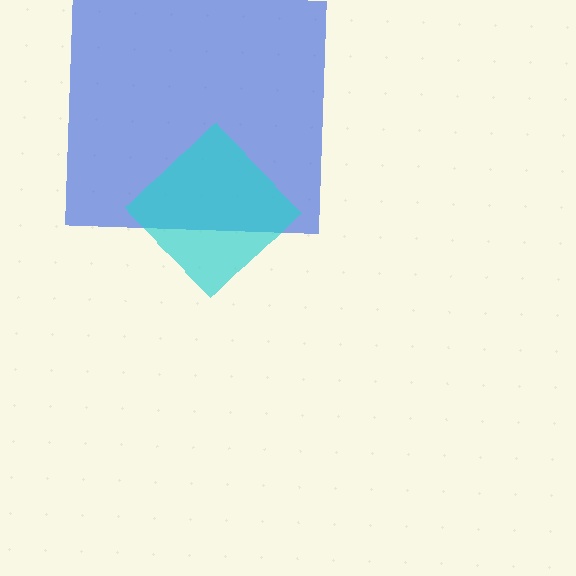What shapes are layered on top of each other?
The layered shapes are: a blue square, a cyan diamond.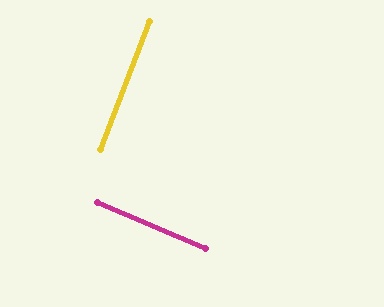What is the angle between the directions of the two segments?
Approximately 88 degrees.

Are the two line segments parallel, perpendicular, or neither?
Perpendicular — they meet at approximately 88°.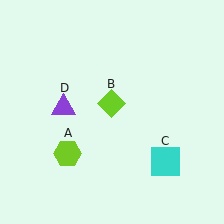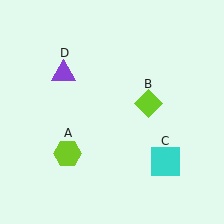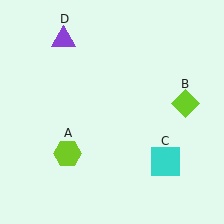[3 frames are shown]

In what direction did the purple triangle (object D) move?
The purple triangle (object D) moved up.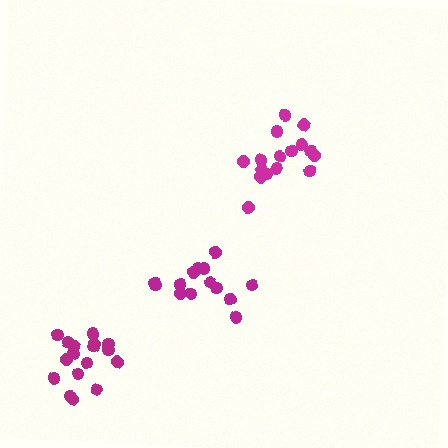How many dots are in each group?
Group 1: 17 dots, Group 2: 16 dots, Group 3: 14 dots (47 total).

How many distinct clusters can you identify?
There are 3 distinct clusters.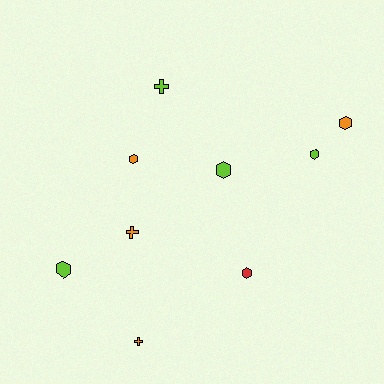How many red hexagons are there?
There is 1 red hexagon.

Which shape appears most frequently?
Hexagon, with 6 objects.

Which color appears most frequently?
Orange, with 4 objects.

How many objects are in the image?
There are 9 objects.